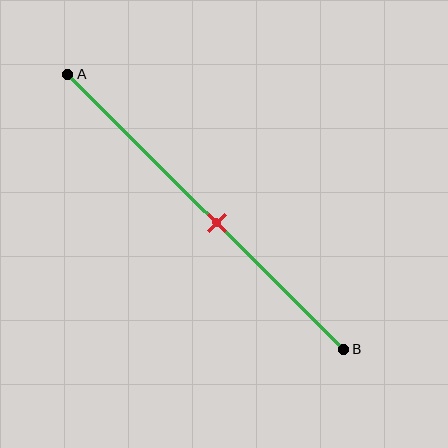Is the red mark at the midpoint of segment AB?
No, the mark is at about 55% from A, not at the 50% midpoint.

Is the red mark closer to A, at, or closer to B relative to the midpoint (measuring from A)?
The red mark is closer to point B than the midpoint of segment AB.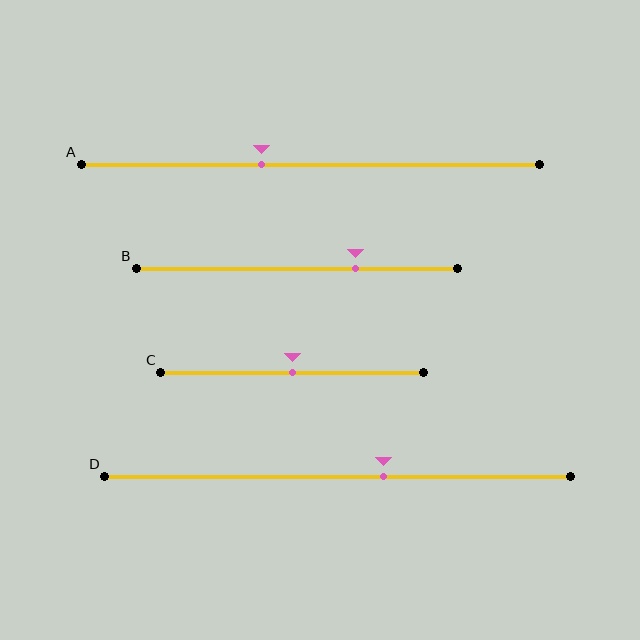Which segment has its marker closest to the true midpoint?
Segment C has its marker closest to the true midpoint.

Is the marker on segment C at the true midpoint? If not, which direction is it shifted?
Yes, the marker on segment C is at the true midpoint.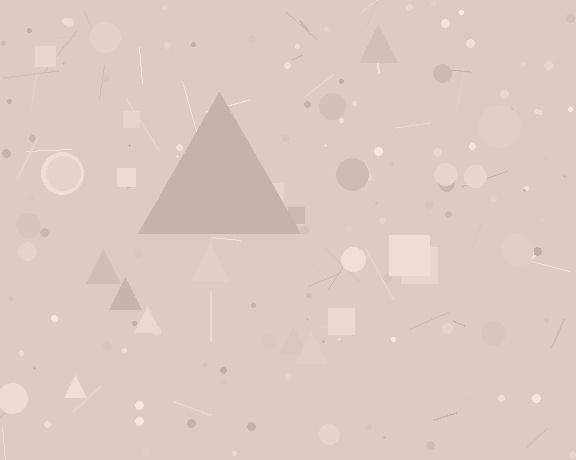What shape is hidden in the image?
A triangle is hidden in the image.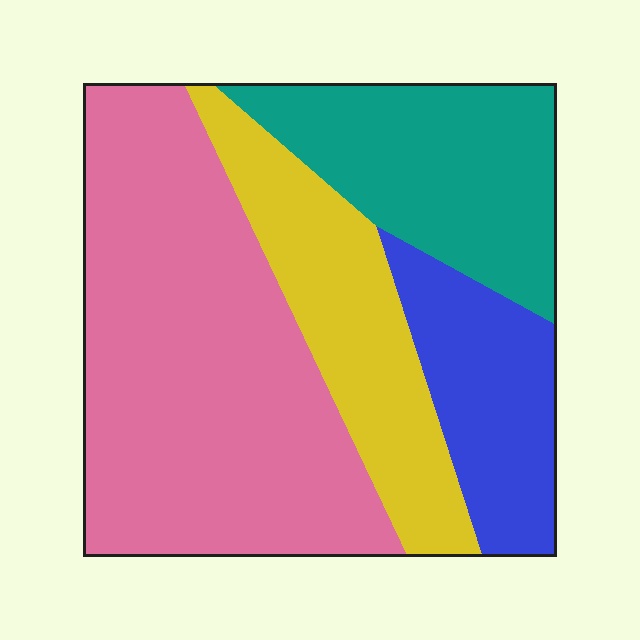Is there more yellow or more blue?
Yellow.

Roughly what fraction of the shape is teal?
Teal covers about 20% of the shape.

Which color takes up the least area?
Blue, at roughly 15%.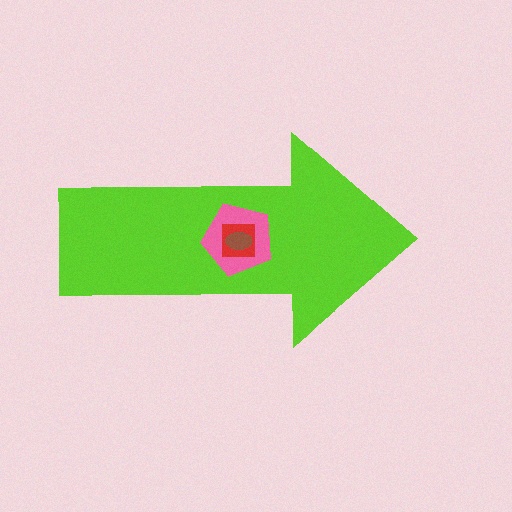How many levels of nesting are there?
4.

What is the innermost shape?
The brown ellipse.